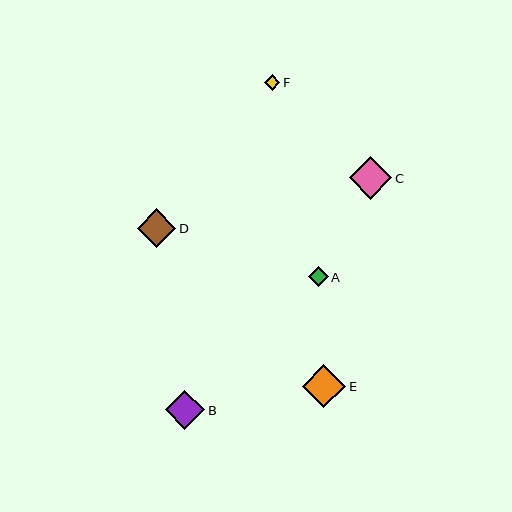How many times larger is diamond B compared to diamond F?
Diamond B is approximately 2.5 times the size of diamond F.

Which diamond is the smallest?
Diamond F is the smallest with a size of approximately 15 pixels.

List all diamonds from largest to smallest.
From largest to smallest: E, C, B, D, A, F.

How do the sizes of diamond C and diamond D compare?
Diamond C and diamond D are approximately the same size.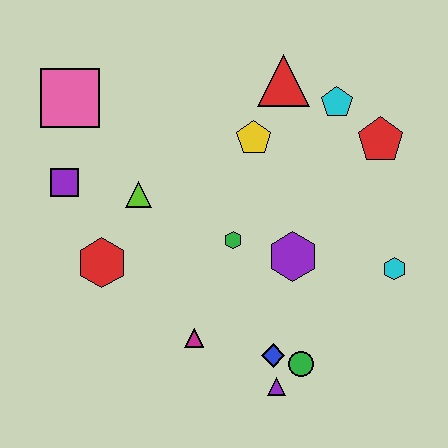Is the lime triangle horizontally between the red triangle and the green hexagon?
No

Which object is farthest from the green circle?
The pink square is farthest from the green circle.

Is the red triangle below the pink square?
No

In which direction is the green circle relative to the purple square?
The green circle is to the right of the purple square.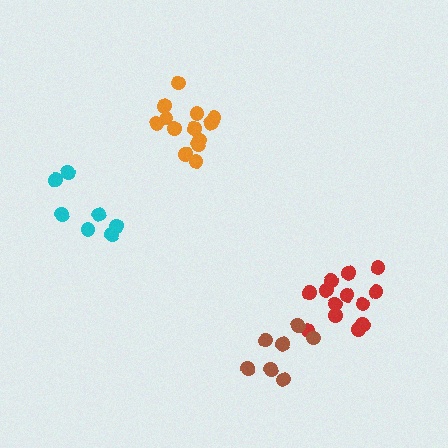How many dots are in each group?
Group 1: 13 dots, Group 2: 13 dots, Group 3: 7 dots, Group 4: 7 dots (40 total).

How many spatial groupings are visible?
There are 4 spatial groupings.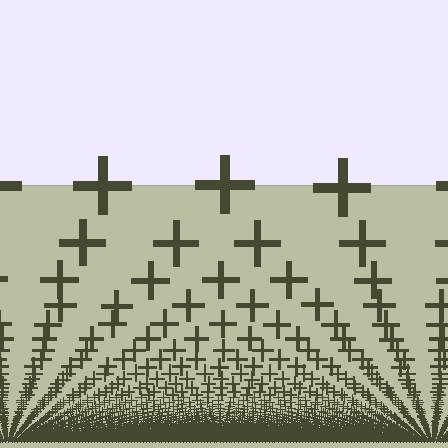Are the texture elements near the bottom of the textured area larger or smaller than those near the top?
Smaller. The gradient is inverted — elements near the bottom are smaller and denser.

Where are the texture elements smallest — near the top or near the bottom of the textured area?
Near the bottom.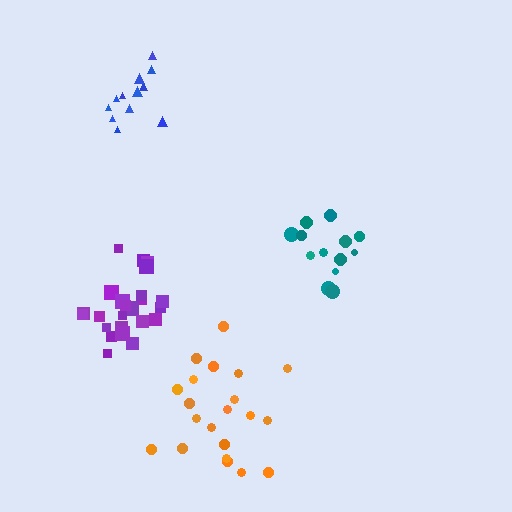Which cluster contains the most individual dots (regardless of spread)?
Purple (25).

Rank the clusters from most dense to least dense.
purple, blue, teal, orange.